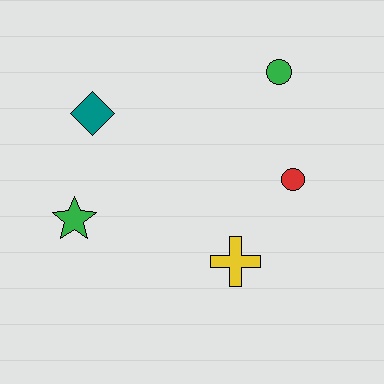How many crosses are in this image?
There is 1 cross.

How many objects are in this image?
There are 5 objects.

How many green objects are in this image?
There are 2 green objects.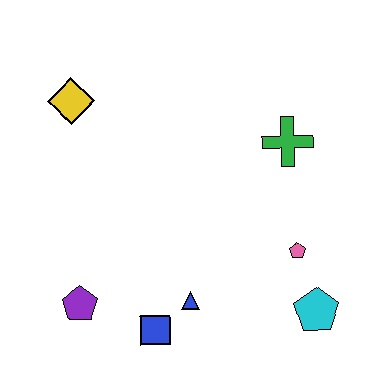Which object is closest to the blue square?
The blue triangle is closest to the blue square.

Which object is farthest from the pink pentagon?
The yellow diamond is farthest from the pink pentagon.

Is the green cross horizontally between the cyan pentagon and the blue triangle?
Yes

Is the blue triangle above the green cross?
No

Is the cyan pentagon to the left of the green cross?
No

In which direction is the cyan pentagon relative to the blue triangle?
The cyan pentagon is to the right of the blue triangle.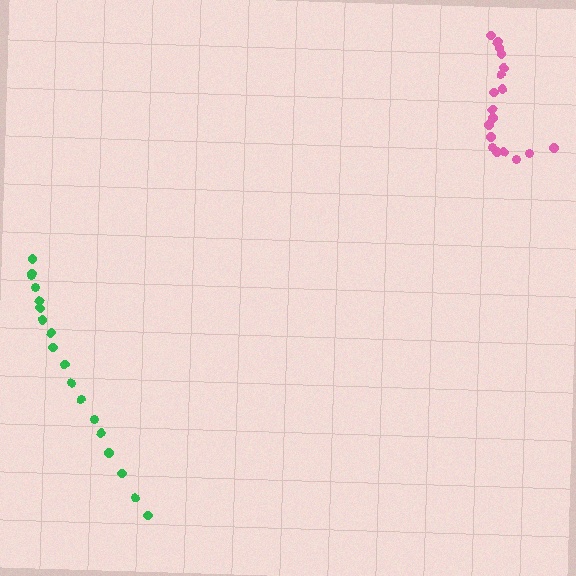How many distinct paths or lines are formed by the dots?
There are 2 distinct paths.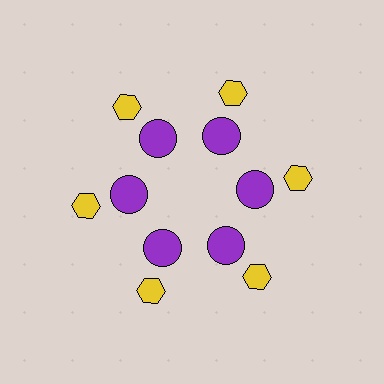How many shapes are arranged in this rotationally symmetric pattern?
There are 12 shapes, arranged in 6 groups of 2.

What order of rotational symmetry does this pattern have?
This pattern has 6-fold rotational symmetry.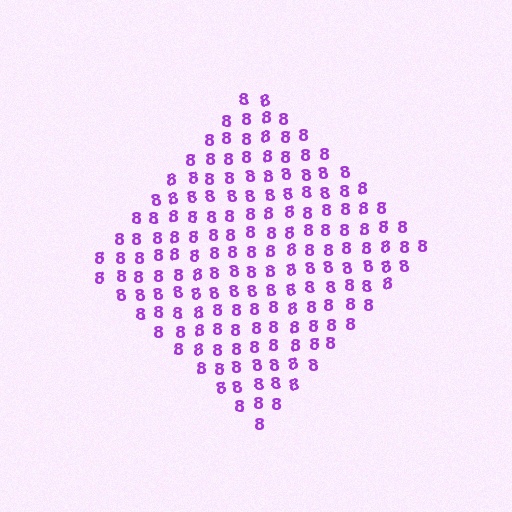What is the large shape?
The large shape is a diamond.